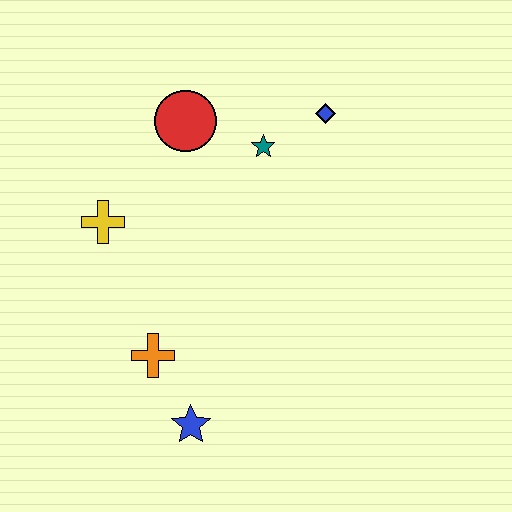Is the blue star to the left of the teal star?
Yes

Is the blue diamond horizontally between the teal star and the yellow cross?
No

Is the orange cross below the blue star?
No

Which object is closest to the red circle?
The teal star is closest to the red circle.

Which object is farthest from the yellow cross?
The blue diamond is farthest from the yellow cross.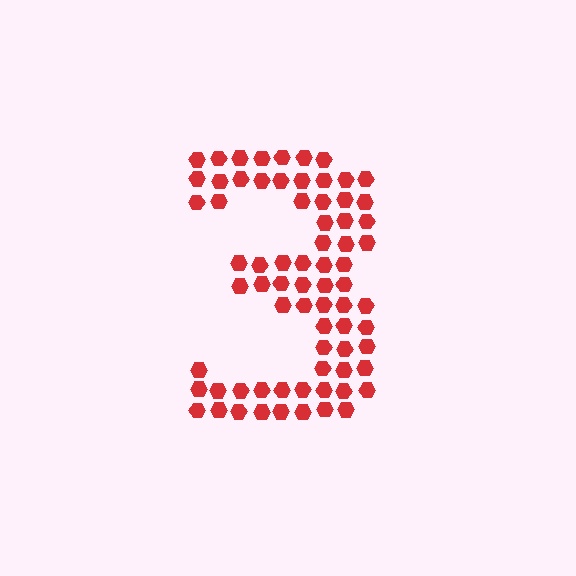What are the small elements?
The small elements are hexagons.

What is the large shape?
The large shape is the digit 3.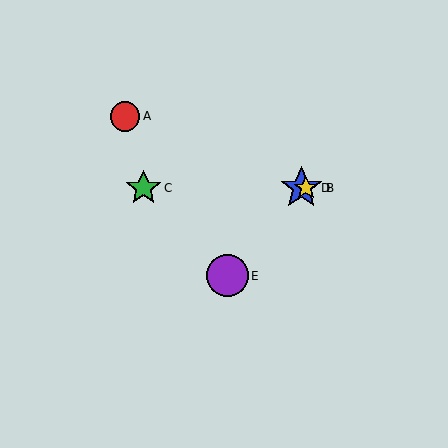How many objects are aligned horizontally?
3 objects (B, C, D) are aligned horizontally.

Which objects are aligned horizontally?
Objects B, C, D are aligned horizontally.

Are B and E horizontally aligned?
No, B is at y≈188 and E is at y≈276.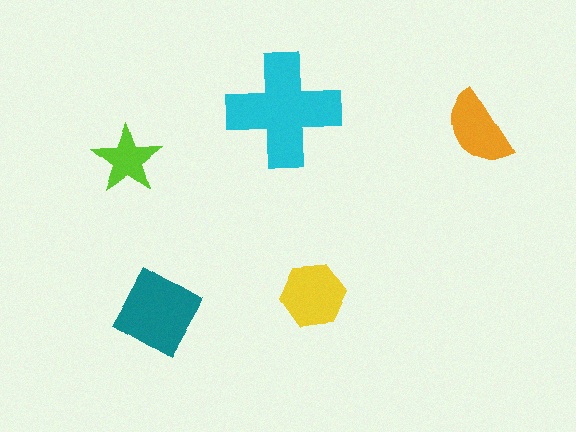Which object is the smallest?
The lime star.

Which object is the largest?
The cyan cross.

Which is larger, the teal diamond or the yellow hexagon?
The teal diamond.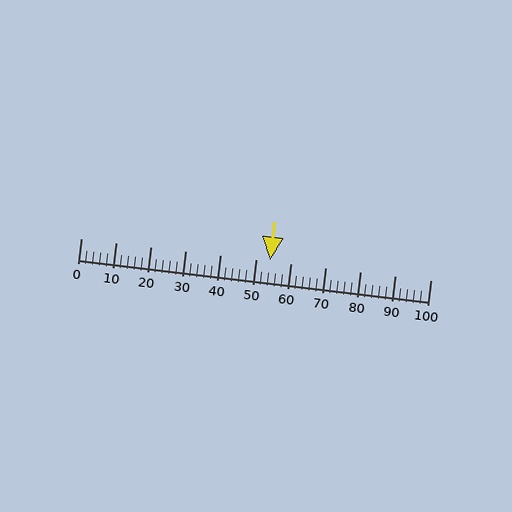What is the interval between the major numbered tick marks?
The major tick marks are spaced 10 units apart.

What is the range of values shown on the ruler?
The ruler shows values from 0 to 100.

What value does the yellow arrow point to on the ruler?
The yellow arrow points to approximately 54.